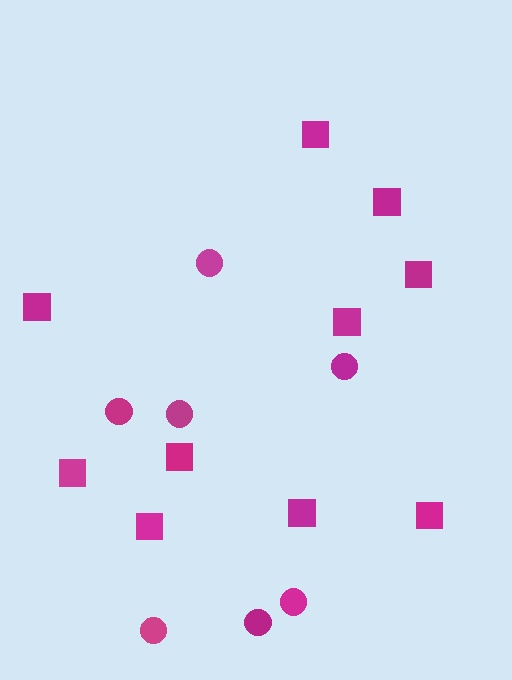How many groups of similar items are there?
There are 2 groups: one group of squares (10) and one group of circles (7).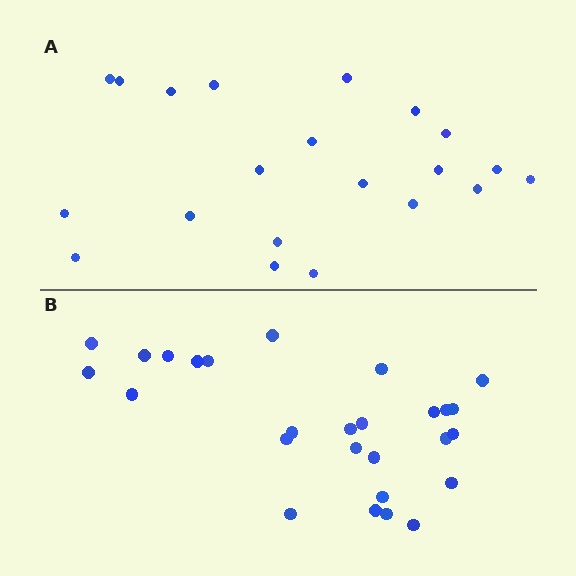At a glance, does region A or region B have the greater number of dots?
Region B (the bottom region) has more dots.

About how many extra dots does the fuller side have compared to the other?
Region B has about 6 more dots than region A.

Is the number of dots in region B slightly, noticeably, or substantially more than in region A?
Region B has noticeably more, but not dramatically so. The ratio is roughly 1.3 to 1.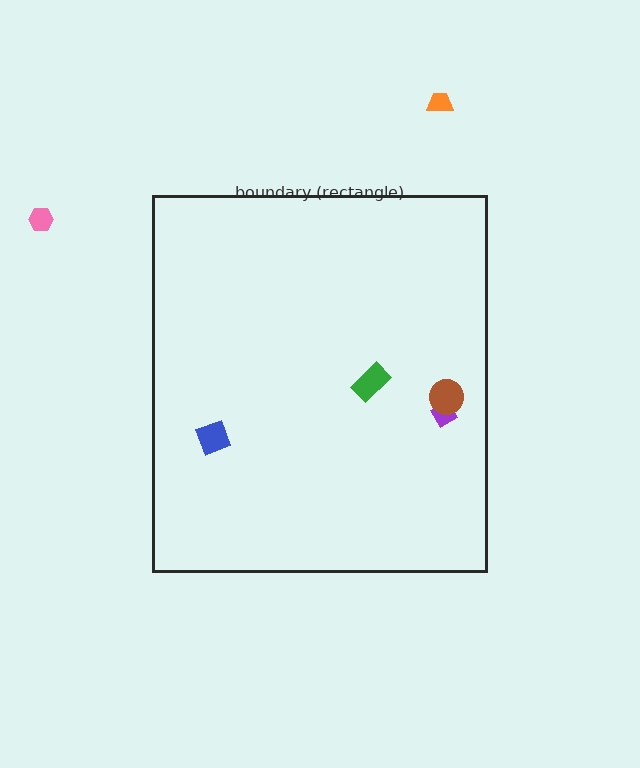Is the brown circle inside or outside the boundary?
Inside.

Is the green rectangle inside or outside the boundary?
Inside.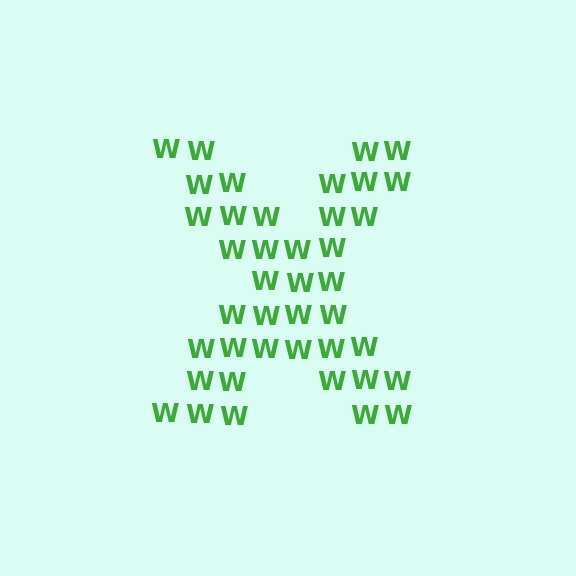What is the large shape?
The large shape is the letter X.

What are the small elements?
The small elements are letter W's.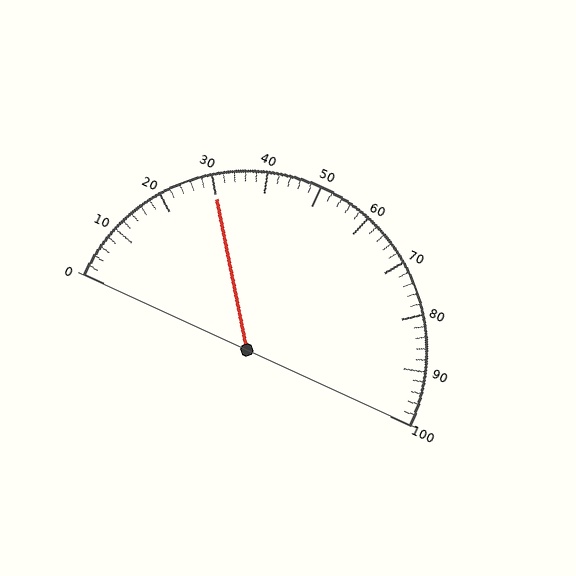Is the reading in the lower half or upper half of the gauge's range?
The reading is in the lower half of the range (0 to 100).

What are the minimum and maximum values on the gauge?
The gauge ranges from 0 to 100.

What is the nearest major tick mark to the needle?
The nearest major tick mark is 30.